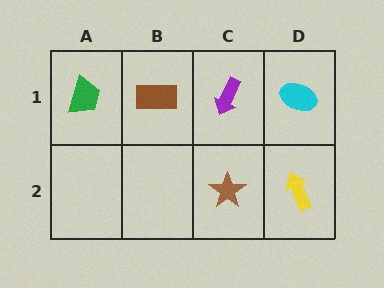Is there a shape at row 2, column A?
No, that cell is empty.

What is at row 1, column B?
A brown rectangle.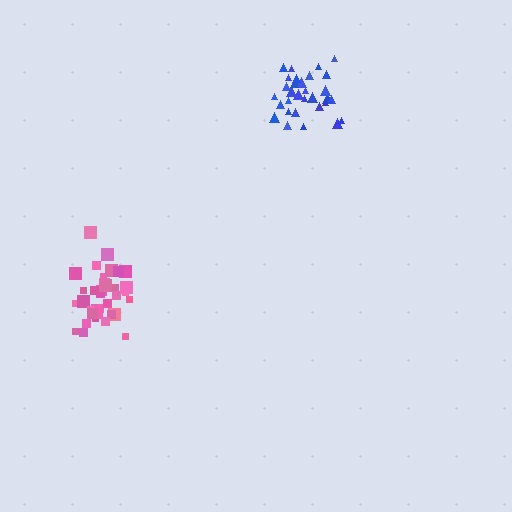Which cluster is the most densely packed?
Blue.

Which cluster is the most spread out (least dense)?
Pink.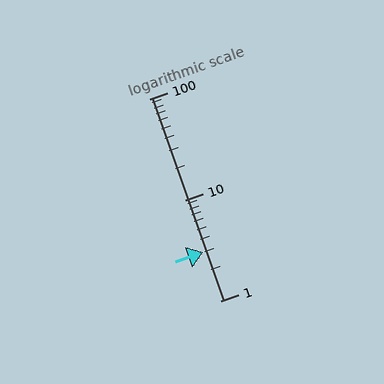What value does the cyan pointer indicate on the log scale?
The pointer indicates approximately 3.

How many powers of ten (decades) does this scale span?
The scale spans 2 decades, from 1 to 100.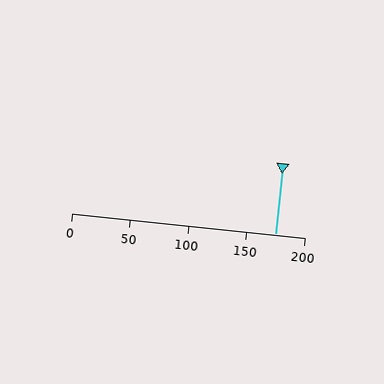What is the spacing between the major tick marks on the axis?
The major ticks are spaced 50 apart.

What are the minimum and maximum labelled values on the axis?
The axis runs from 0 to 200.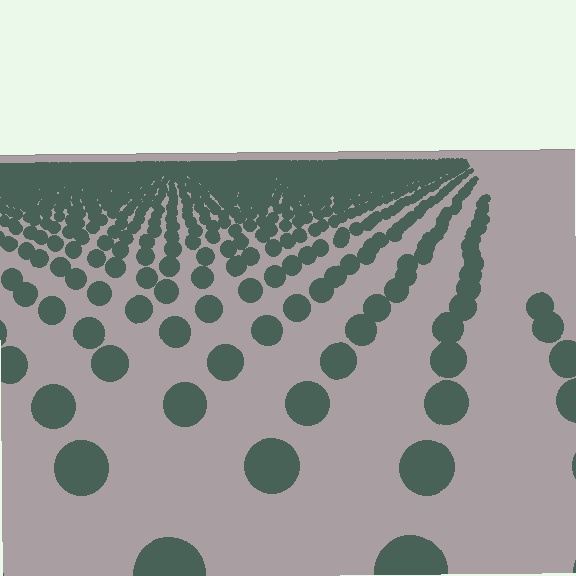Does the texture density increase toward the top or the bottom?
Density increases toward the top.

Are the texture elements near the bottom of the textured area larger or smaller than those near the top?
Larger. Near the bottom, elements are closer to the viewer and appear at a bigger on-screen size.